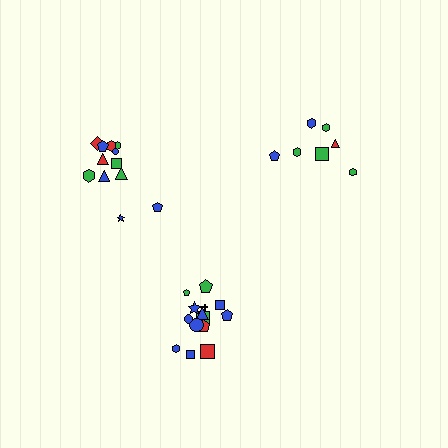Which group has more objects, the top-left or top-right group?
The top-left group.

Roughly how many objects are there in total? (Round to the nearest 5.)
Roughly 35 objects in total.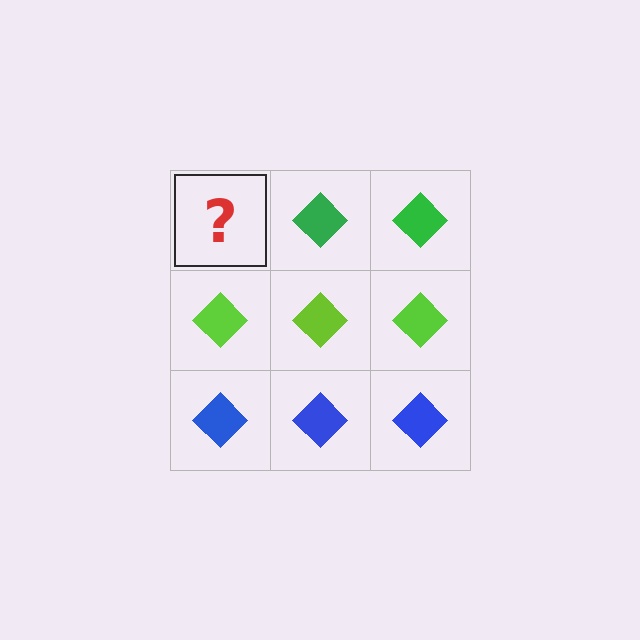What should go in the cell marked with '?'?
The missing cell should contain a green diamond.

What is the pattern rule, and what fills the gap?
The rule is that each row has a consistent color. The gap should be filled with a green diamond.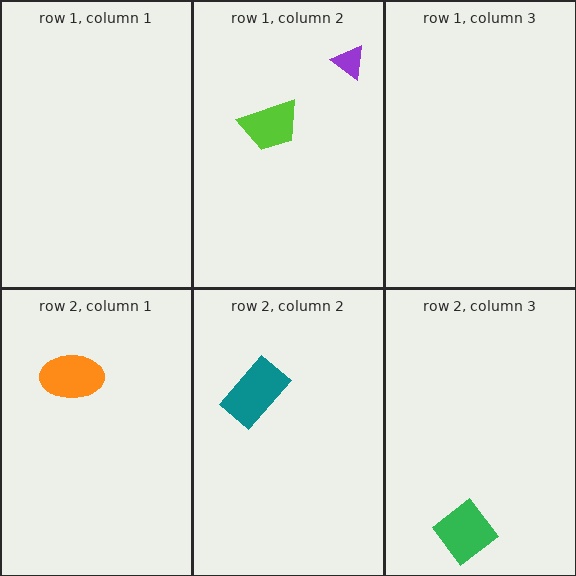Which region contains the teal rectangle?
The row 2, column 2 region.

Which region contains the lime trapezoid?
The row 1, column 2 region.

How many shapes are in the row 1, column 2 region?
2.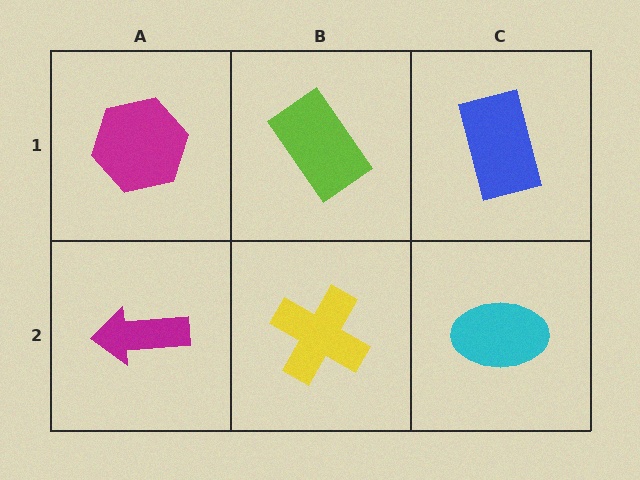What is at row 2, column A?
A magenta arrow.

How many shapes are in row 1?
3 shapes.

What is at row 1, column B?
A lime rectangle.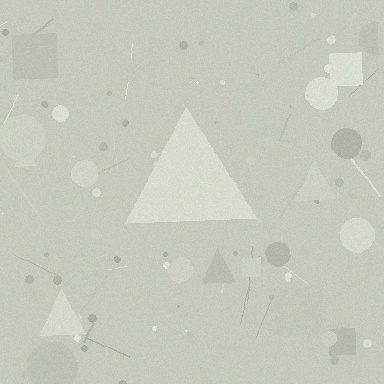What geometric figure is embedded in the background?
A triangle is embedded in the background.